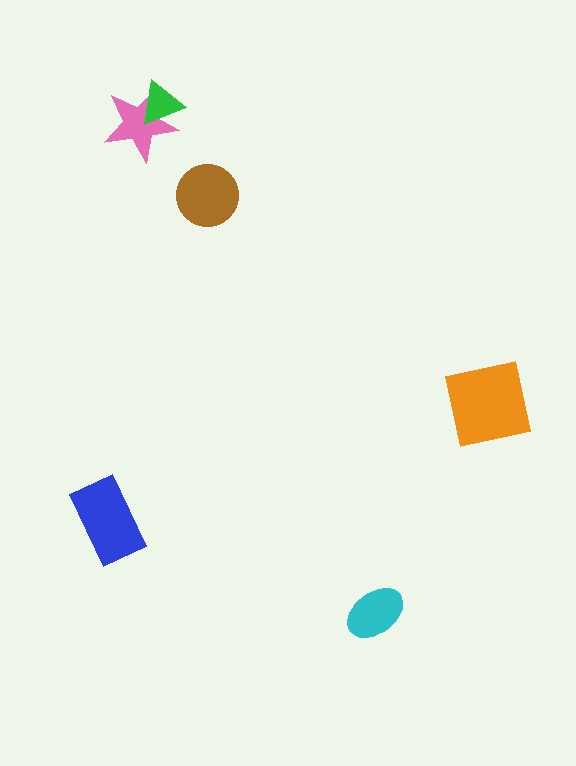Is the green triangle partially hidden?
No, no other shape covers it.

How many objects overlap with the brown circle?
0 objects overlap with the brown circle.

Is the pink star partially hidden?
Yes, it is partially covered by another shape.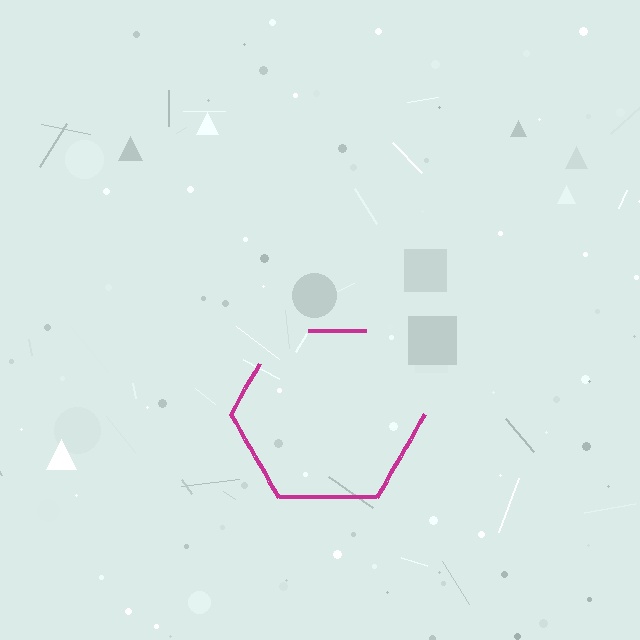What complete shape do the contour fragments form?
The contour fragments form a hexagon.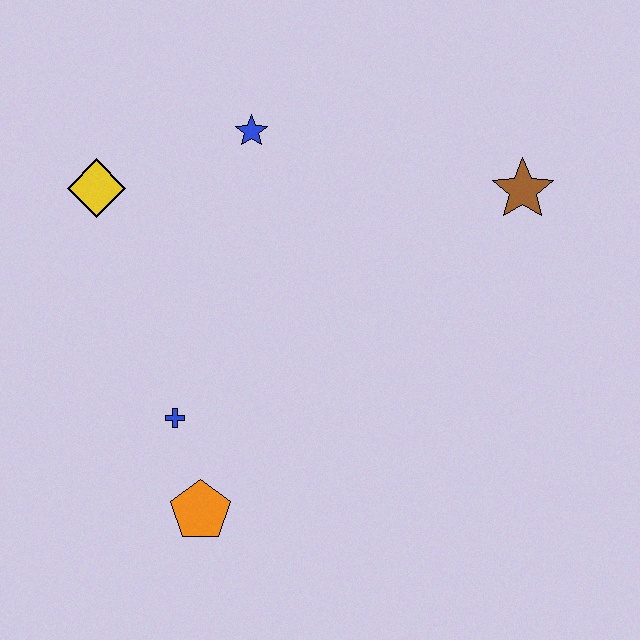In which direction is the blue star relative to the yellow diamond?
The blue star is to the right of the yellow diamond.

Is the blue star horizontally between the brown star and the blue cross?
Yes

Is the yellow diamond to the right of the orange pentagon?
No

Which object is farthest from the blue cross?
The brown star is farthest from the blue cross.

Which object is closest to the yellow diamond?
The blue star is closest to the yellow diamond.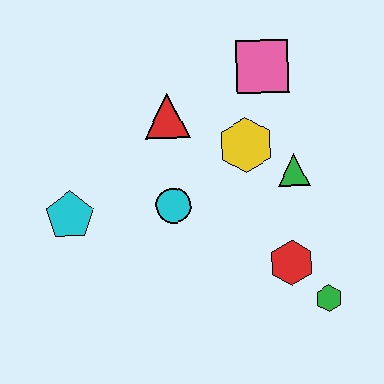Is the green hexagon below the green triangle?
Yes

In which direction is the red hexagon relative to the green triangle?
The red hexagon is below the green triangle.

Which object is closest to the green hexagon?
The red hexagon is closest to the green hexagon.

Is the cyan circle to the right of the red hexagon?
No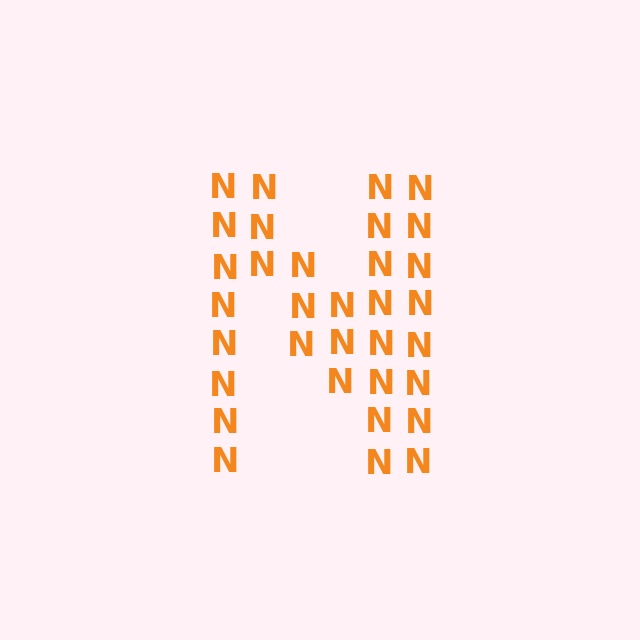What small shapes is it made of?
It is made of small letter N's.